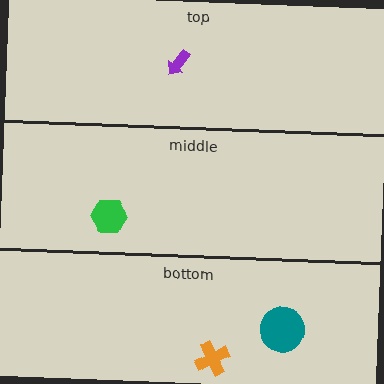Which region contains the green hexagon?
The middle region.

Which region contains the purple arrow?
The top region.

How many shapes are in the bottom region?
2.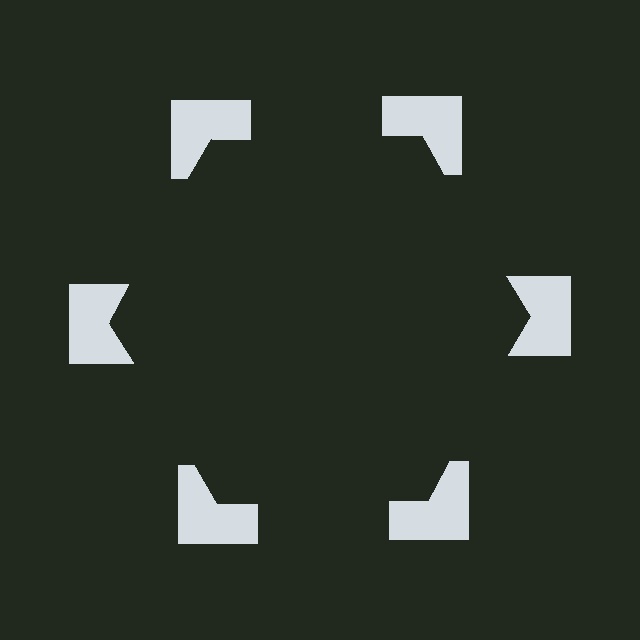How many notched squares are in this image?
There are 6 — one at each vertex of the illusory hexagon.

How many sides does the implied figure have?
6 sides.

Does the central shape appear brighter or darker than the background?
It typically appears slightly darker than the background, even though no actual brightness change is drawn.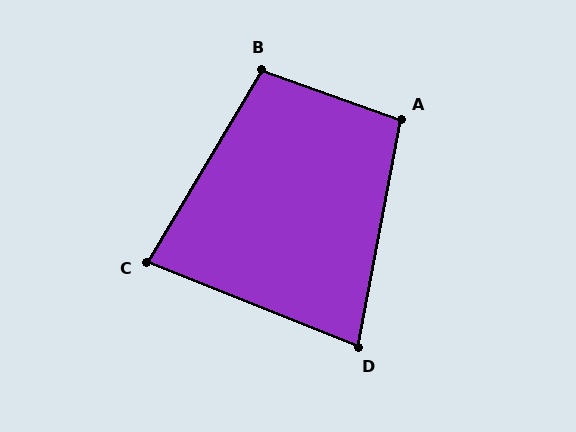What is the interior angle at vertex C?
Approximately 81 degrees (acute).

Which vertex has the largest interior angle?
B, at approximately 101 degrees.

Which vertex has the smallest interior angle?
D, at approximately 79 degrees.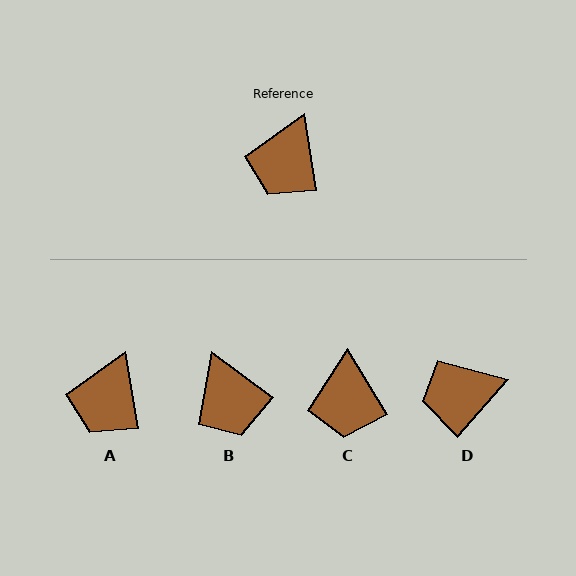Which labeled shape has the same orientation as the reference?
A.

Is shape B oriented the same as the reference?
No, it is off by about 44 degrees.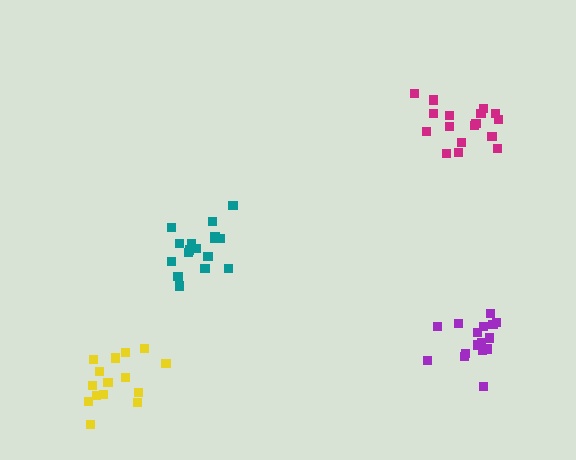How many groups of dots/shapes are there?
There are 4 groups.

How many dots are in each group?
Group 1: 17 dots, Group 2: 15 dots, Group 3: 18 dots, Group 4: 16 dots (66 total).